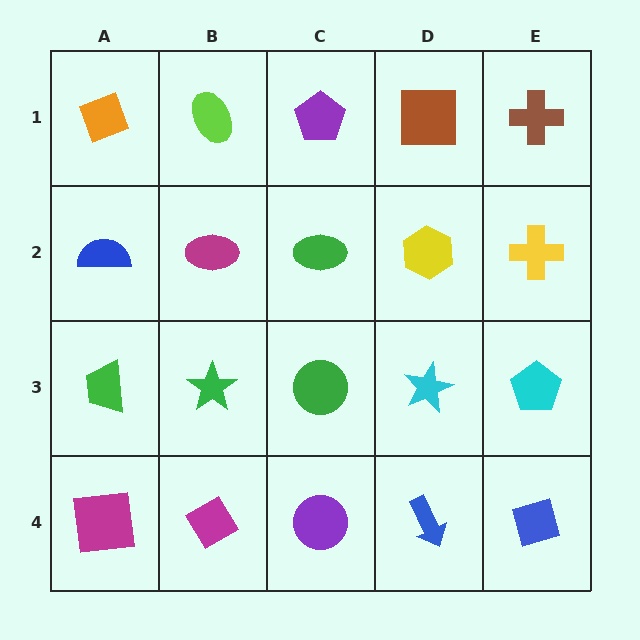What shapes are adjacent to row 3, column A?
A blue semicircle (row 2, column A), a magenta square (row 4, column A), a green star (row 3, column B).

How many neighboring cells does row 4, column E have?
2.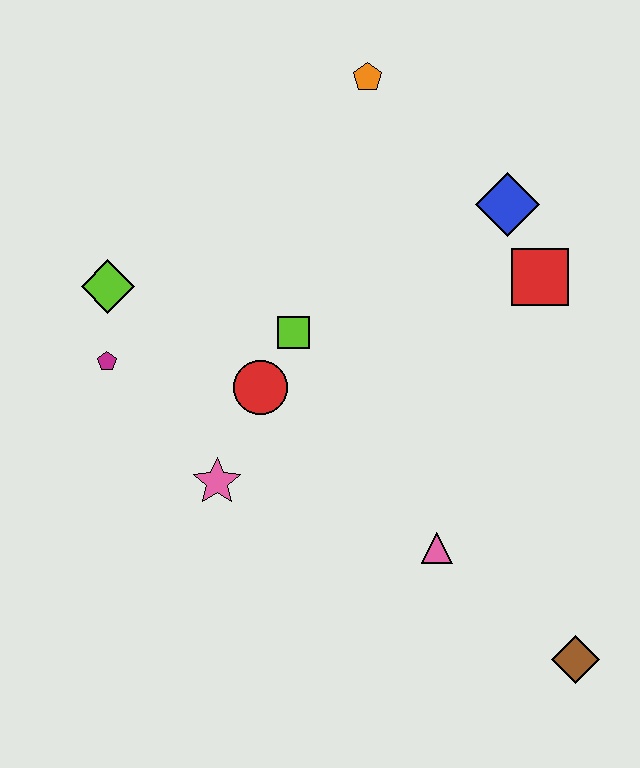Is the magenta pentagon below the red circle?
No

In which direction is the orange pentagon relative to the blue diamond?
The orange pentagon is to the left of the blue diamond.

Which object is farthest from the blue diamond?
The brown diamond is farthest from the blue diamond.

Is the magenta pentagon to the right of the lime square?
No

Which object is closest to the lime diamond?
The magenta pentagon is closest to the lime diamond.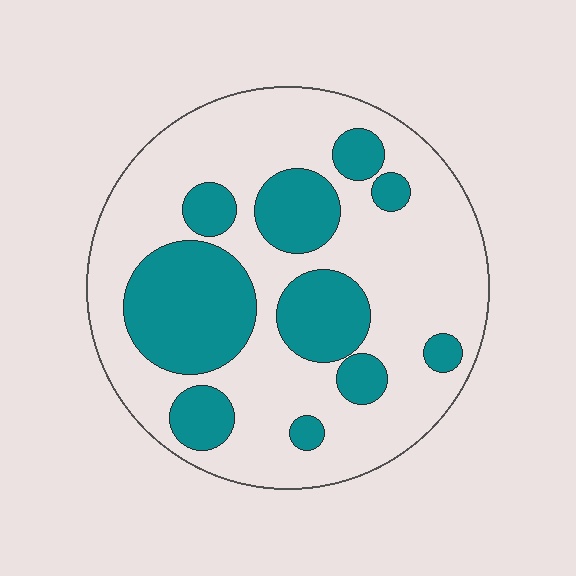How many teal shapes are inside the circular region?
10.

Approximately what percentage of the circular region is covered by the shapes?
Approximately 30%.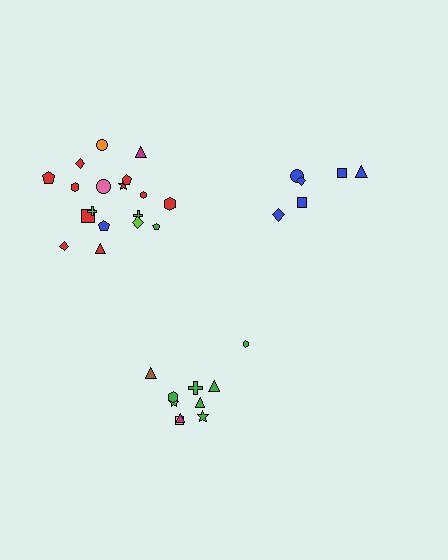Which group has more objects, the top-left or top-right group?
The top-left group.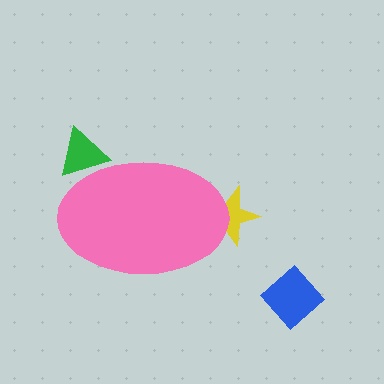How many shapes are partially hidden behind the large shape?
2 shapes are partially hidden.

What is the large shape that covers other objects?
A pink ellipse.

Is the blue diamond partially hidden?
No, the blue diamond is fully visible.